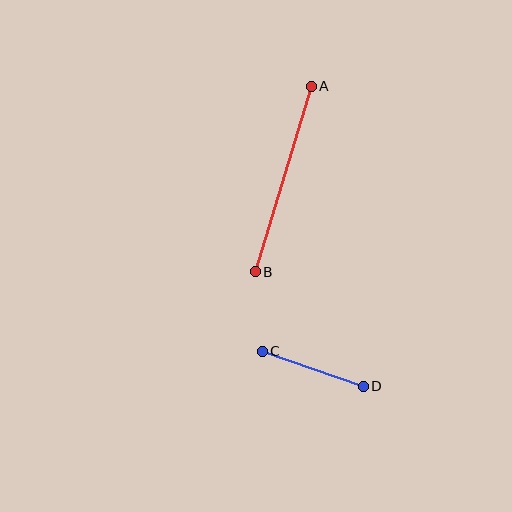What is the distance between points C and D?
The distance is approximately 107 pixels.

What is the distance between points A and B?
The distance is approximately 193 pixels.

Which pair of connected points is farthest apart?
Points A and B are farthest apart.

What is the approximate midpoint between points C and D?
The midpoint is at approximately (313, 369) pixels.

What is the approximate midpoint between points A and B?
The midpoint is at approximately (283, 179) pixels.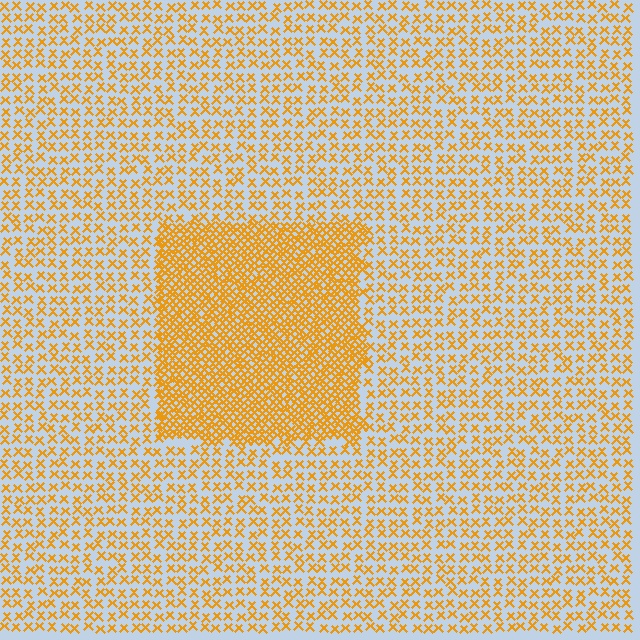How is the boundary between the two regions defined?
The boundary is defined by a change in element density (approximately 2.7x ratio). All elements are the same color, size, and shape.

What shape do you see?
I see a rectangle.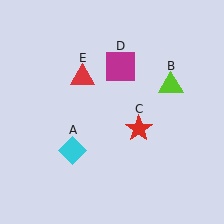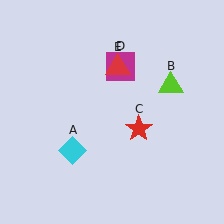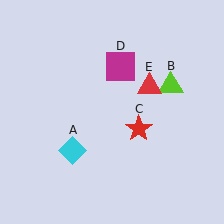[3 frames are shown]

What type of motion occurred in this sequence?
The red triangle (object E) rotated clockwise around the center of the scene.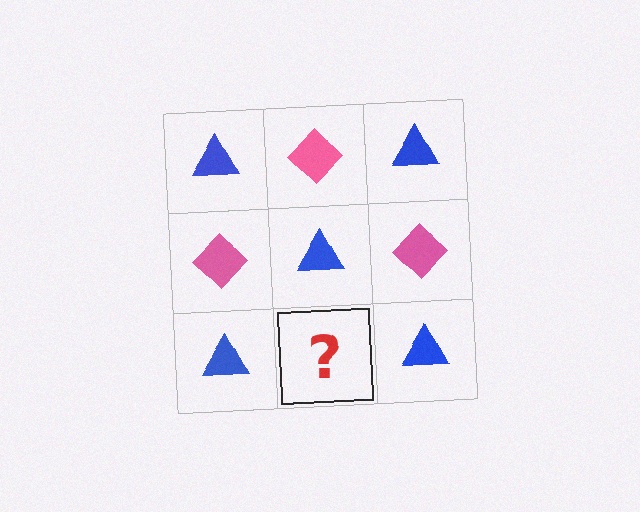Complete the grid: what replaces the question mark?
The question mark should be replaced with a pink diamond.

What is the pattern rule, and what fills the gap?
The rule is that it alternates blue triangle and pink diamond in a checkerboard pattern. The gap should be filled with a pink diamond.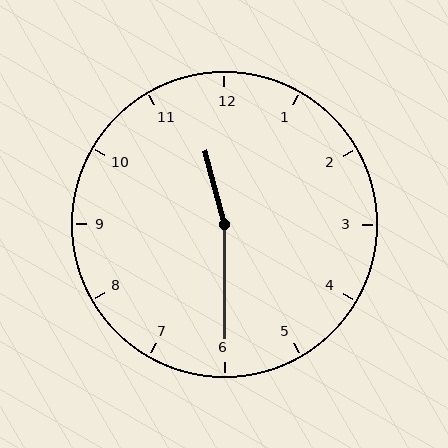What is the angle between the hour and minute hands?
Approximately 165 degrees.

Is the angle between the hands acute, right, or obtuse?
It is obtuse.